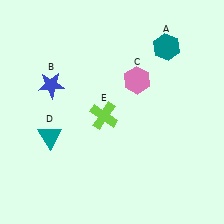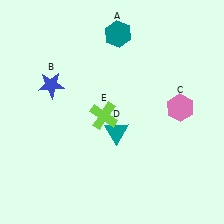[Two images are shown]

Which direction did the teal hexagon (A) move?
The teal hexagon (A) moved left.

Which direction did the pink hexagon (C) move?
The pink hexagon (C) moved right.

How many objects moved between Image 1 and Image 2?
3 objects moved between the two images.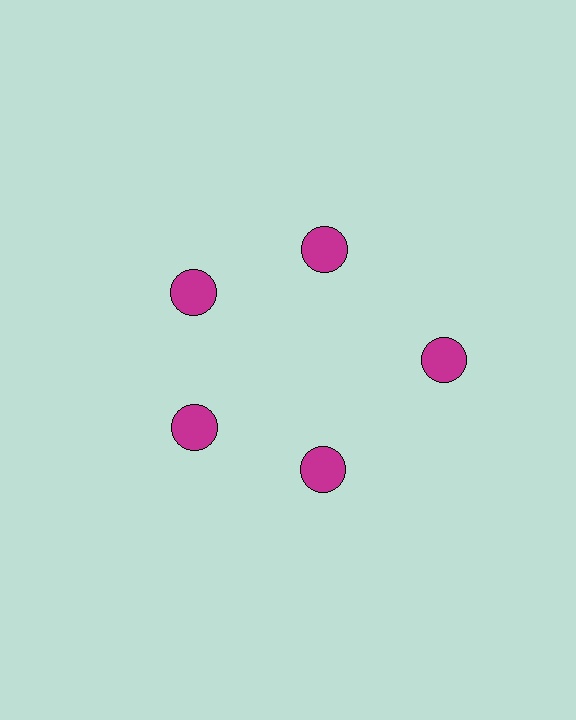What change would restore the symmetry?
The symmetry would be restored by moving it inward, back onto the ring so that all 5 circles sit at equal angles and equal distance from the center.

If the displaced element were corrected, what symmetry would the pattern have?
It would have 5-fold rotational symmetry — the pattern would map onto itself every 72 degrees.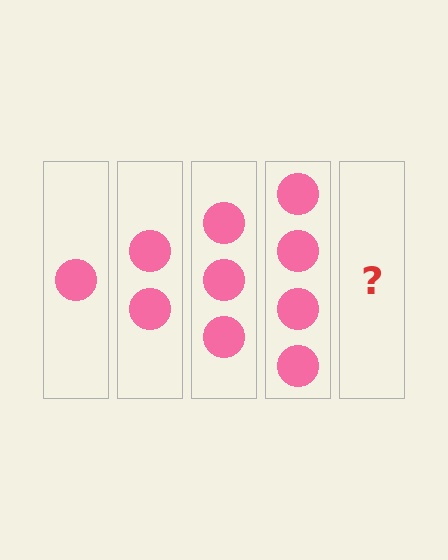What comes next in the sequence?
The next element should be 5 circles.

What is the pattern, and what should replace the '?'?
The pattern is that each step adds one more circle. The '?' should be 5 circles.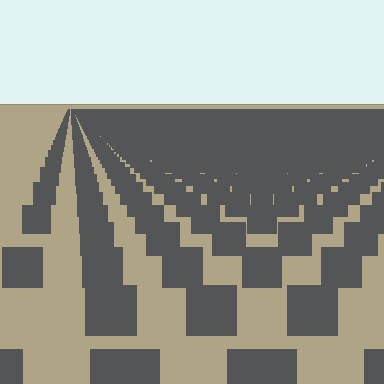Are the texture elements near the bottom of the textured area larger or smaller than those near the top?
Larger. Near the bottom, elements are closer to the viewer and appear at a bigger on-screen size.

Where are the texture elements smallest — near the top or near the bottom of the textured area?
Near the top.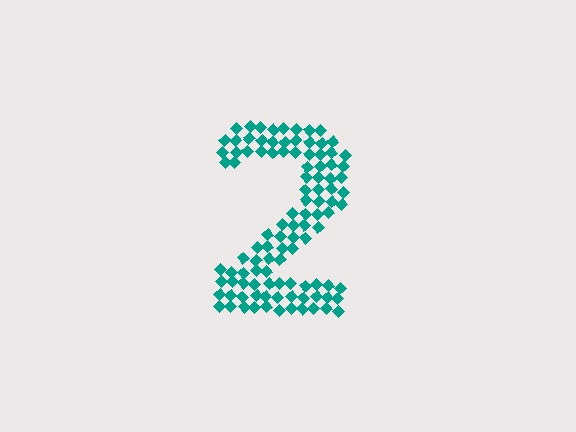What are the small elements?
The small elements are diamonds.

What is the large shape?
The large shape is the digit 2.